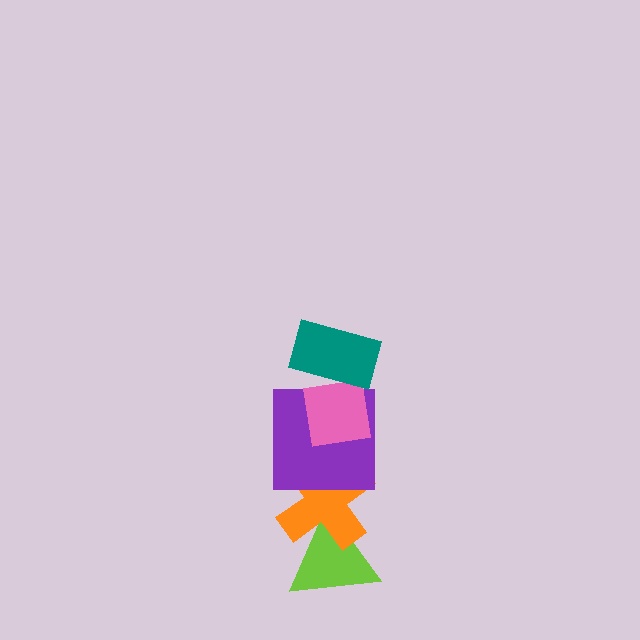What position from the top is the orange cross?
The orange cross is 4th from the top.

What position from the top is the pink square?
The pink square is 2nd from the top.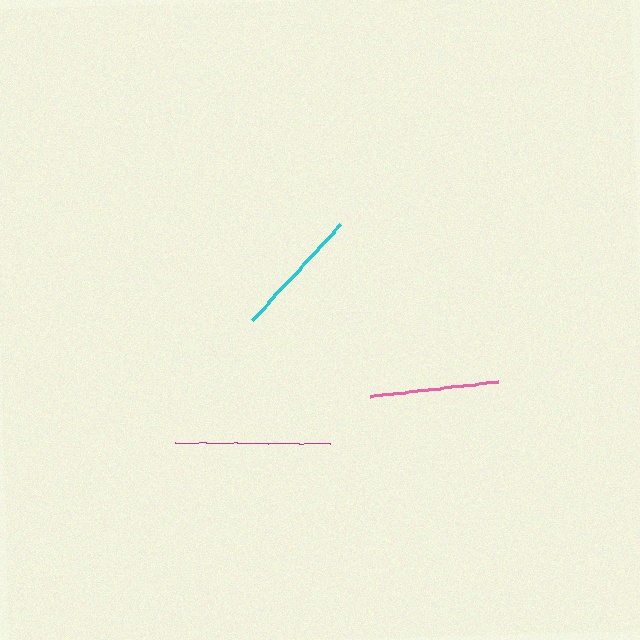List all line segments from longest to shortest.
From longest to shortest: magenta, cyan, pink.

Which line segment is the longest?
The magenta line is the longest at approximately 154 pixels.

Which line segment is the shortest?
The pink line is the shortest at approximately 129 pixels.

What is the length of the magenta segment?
The magenta segment is approximately 154 pixels long.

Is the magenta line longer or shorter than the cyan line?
The magenta line is longer than the cyan line.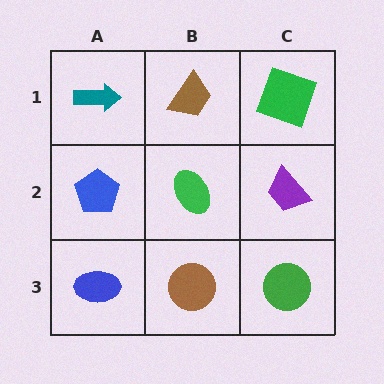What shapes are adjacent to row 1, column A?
A blue pentagon (row 2, column A), a brown trapezoid (row 1, column B).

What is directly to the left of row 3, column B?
A blue ellipse.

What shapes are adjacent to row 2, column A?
A teal arrow (row 1, column A), a blue ellipse (row 3, column A), a green ellipse (row 2, column B).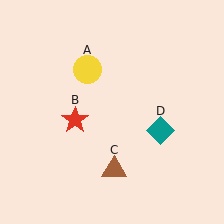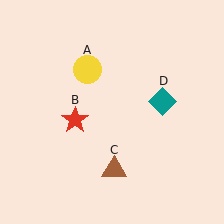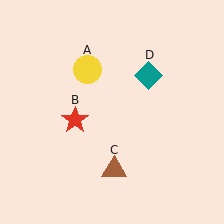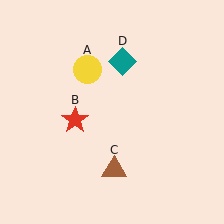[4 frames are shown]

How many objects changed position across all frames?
1 object changed position: teal diamond (object D).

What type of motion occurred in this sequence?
The teal diamond (object D) rotated counterclockwise around the center of the scene.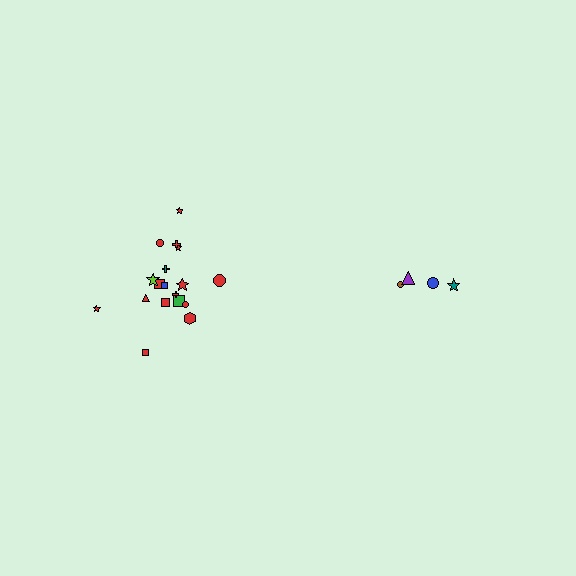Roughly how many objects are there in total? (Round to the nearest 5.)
Roughly 20 objects in total.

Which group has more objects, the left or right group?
The left group.